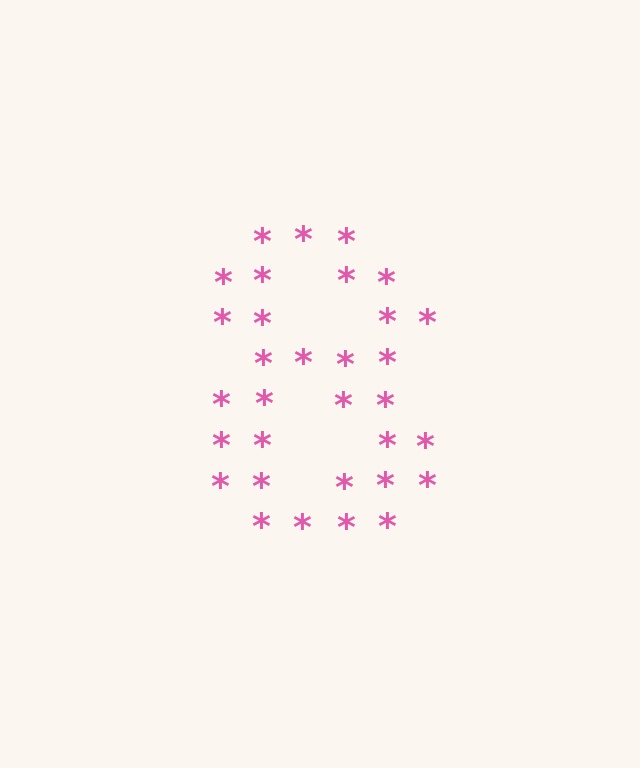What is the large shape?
The large shape is the digit 8.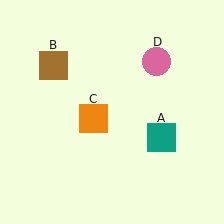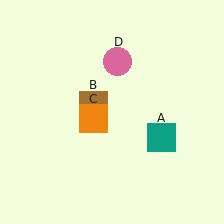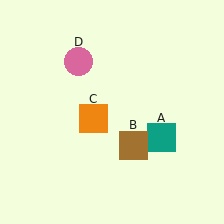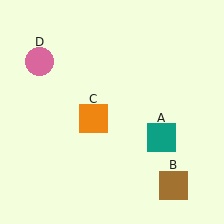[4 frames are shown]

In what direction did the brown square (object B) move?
The brown square (object B) moved down and to the right.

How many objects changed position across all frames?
2 objects changed position: brown square (object B), pink circle (object D).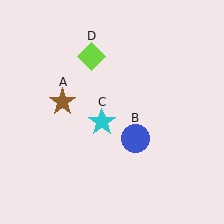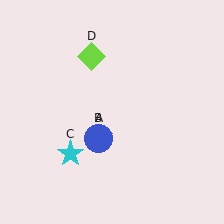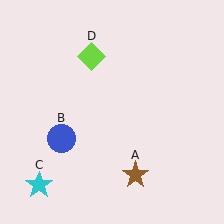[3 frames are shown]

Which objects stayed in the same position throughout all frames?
Lime diamond (object D) remained stationary.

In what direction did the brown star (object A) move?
The brown star (object A) moved down and to the right.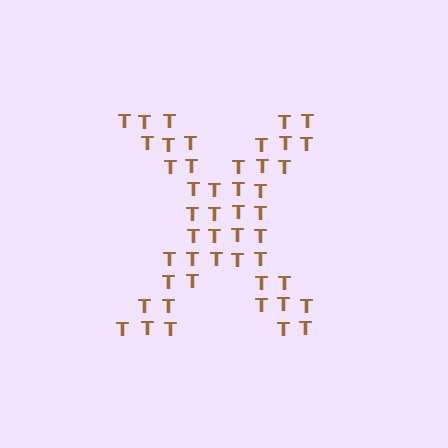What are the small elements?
The small elements are letter T's.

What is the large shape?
The large shape is the letter X.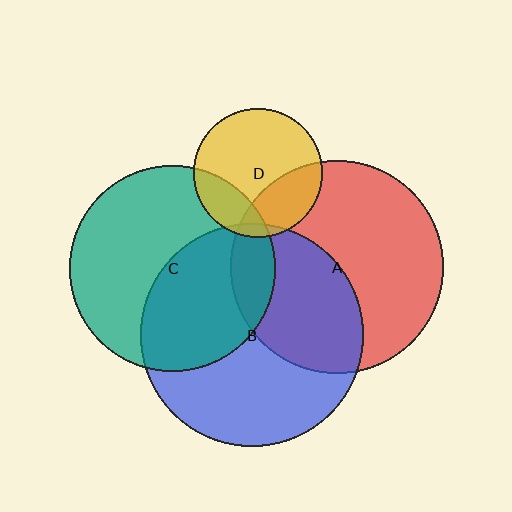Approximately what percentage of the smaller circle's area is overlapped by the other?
Approximately 20%.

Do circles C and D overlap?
Yes.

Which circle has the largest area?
Circle B (blue).